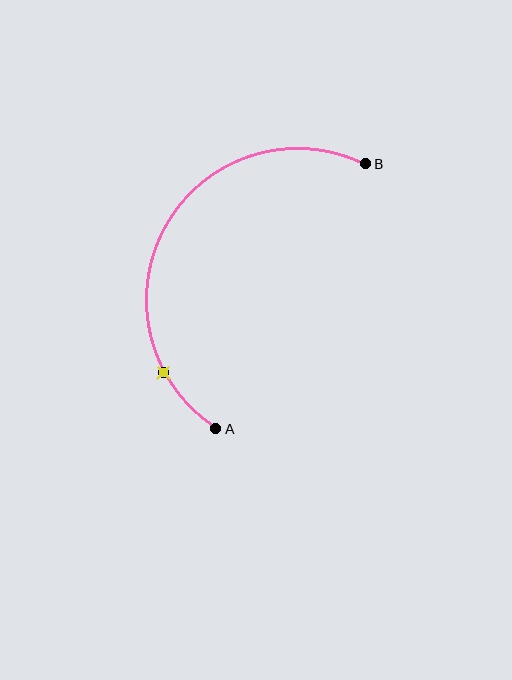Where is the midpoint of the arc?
The arc midpoint is the point on the curve farthest from the straight line joining A and B. It sits to the left of that line.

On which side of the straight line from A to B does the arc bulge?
The arc bulges to the left of the straight line connecting A and B.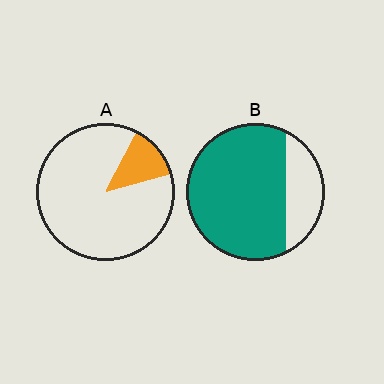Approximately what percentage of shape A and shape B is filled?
A is approximately 15% and B is approximately 75%.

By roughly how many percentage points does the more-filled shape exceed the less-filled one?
By roughly 65 percentage points (B over A).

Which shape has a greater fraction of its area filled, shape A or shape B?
Shape B.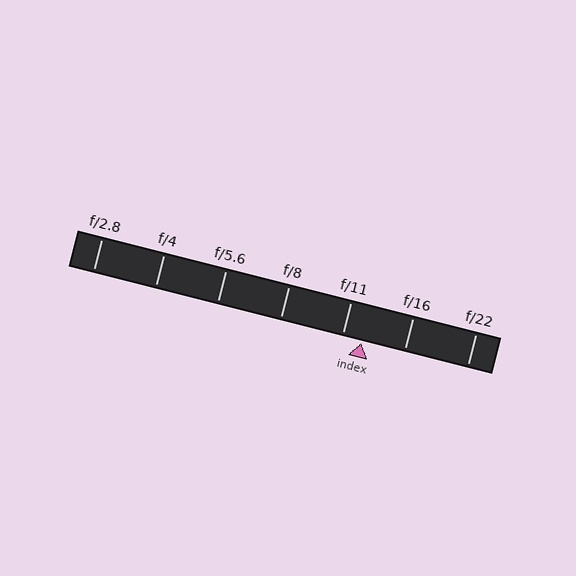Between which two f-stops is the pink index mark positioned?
The index mark is between f/11 and f/16.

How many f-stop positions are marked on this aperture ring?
There are 7 f-stop positions marked.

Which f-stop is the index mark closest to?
The index mark is closest to f/11.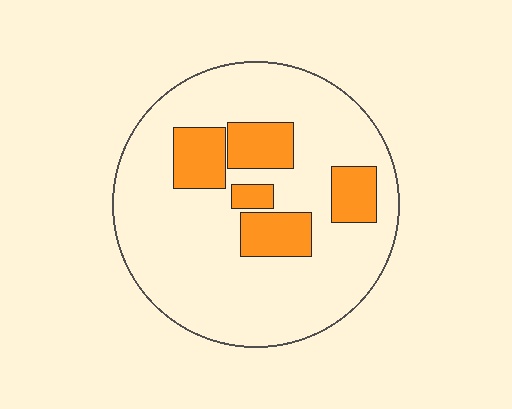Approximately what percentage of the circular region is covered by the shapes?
Approximately 20%.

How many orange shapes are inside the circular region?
5.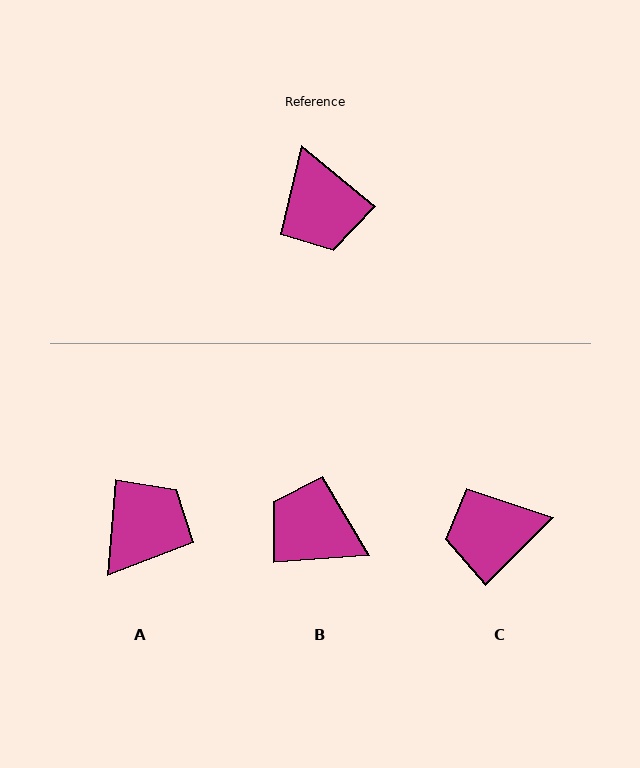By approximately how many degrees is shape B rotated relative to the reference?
Approximately 137 degrees clockwise.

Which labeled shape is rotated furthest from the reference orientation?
B, about 137 degrees away.